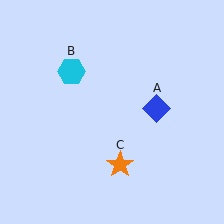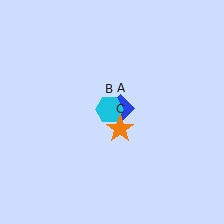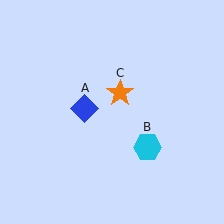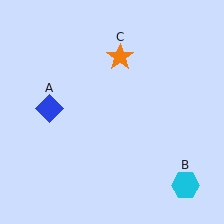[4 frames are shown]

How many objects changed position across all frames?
3 objects changed position: blue diamond (object A), cyan hexagon (object B), orange star (object C).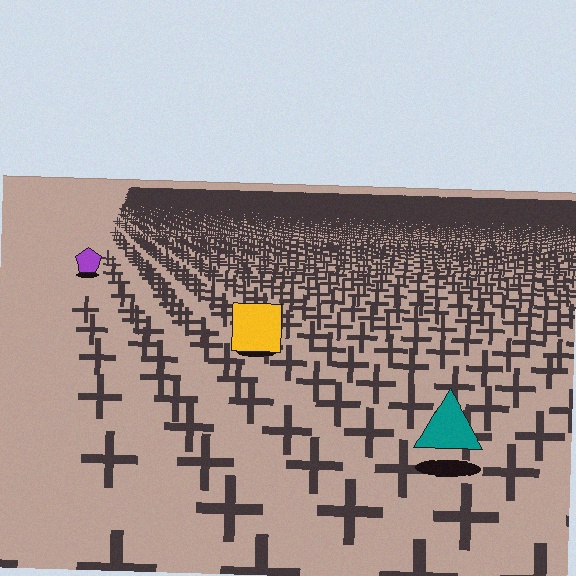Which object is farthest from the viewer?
The purple pentagon is farthest from the viewer. It appears smaller and the ground texture around it is denser.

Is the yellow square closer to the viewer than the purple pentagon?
Yes. The yellow square is closer — you can tell from the texture gradient: the ground texture is coarser near it.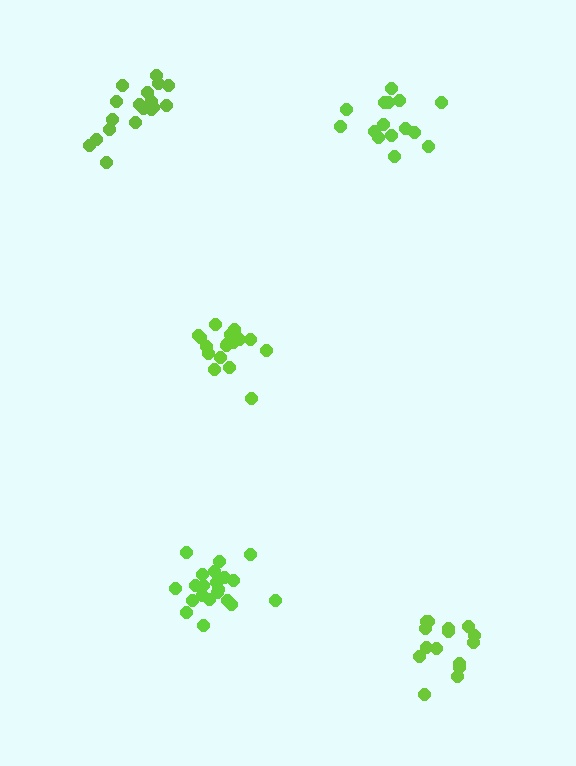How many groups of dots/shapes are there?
There are 5 groups.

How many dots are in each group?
Group 1: 15 dots, Group 2: 18 dots, Group 3: 18 dots, Group 4: 21 dots, Group 5: 15 dots (87 total).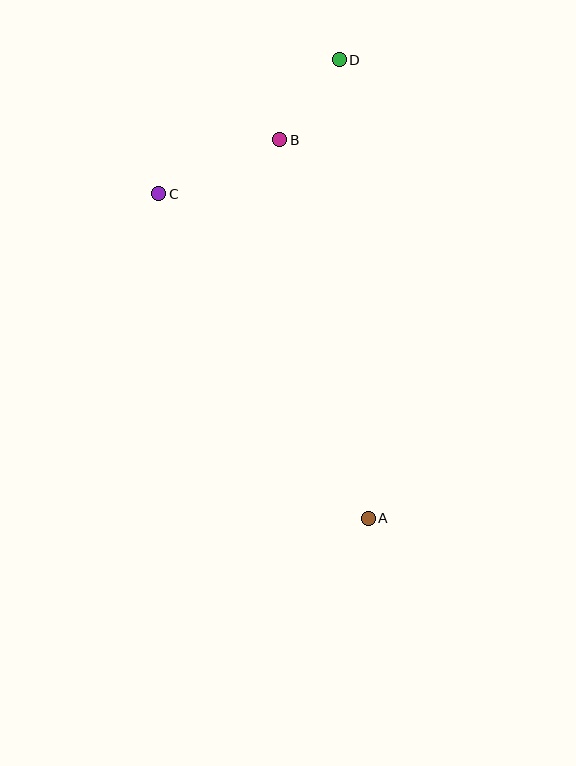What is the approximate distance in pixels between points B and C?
The distance between B and C is approximately 133 pixels.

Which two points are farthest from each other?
Points A and D are farthest from each other.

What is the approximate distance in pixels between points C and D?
The distance between C and D is approximately 225 pixels.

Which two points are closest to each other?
Points B and D are closest to each other.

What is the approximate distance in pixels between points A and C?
The distance between A and C is approximately 386 pixels.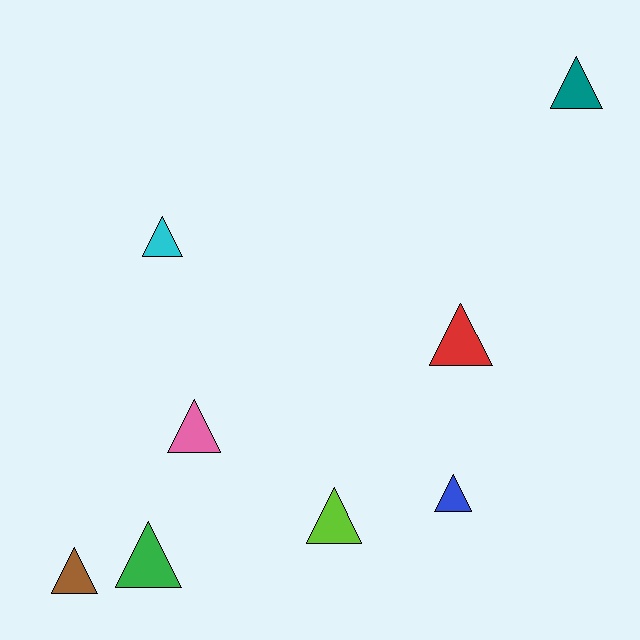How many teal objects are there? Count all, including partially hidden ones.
There is 1 teal object.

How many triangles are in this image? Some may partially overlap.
There are 8 triangles.